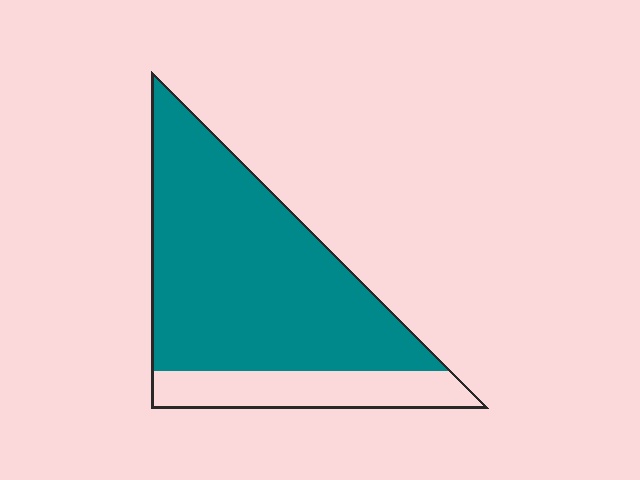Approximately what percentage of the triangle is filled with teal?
Approximately 80%.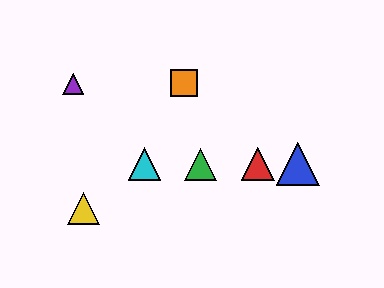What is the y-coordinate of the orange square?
The orange square is at y≈83.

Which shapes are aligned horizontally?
The red triangle, the blue triangle, the green triangle, the cyan triangle are aligned horizontally.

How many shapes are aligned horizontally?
4 shapes (the red triangle, the blue triangle, the green triangle, the cyan triangle) are aligned horizontally.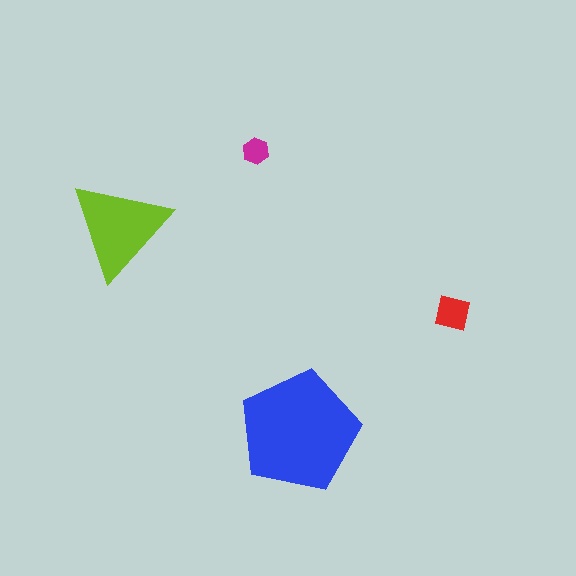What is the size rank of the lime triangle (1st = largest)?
2nd.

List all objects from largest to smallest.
The blue pentagon, the lime triangle, the red square, the magenta hexagon.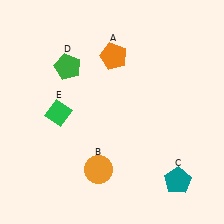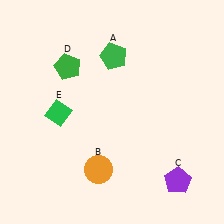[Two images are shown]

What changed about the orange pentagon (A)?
In Image 1, A is orange. In Image 2, it changed to green.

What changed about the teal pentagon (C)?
In Image 1, C is teal. In Image 2, it changed to purple.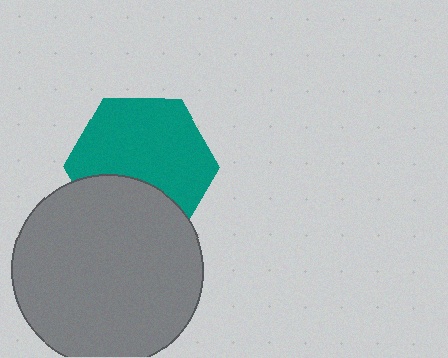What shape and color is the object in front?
The object in front is a gray circle.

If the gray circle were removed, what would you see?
You would see the complete teal hexagon.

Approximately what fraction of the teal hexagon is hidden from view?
Roughly 32% of the teal hexagon is hidden behind the gray circle.